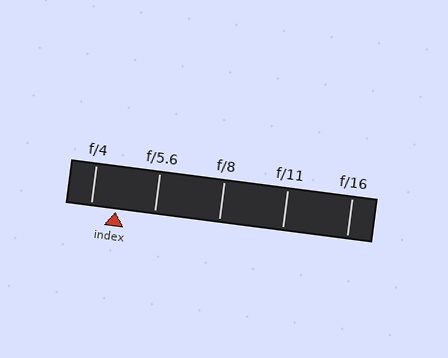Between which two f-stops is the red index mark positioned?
The index mark is between f/4 and f/5.6.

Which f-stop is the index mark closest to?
The index mark is closest to f/4.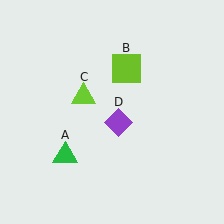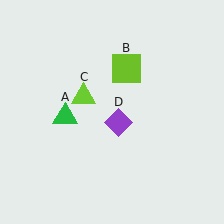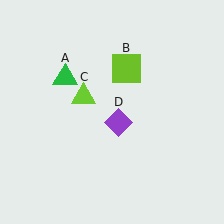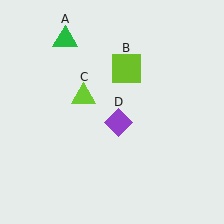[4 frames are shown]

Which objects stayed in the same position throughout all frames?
Lime square (object B) and lime triangle (object C) and purple diamond (object D) remained stationary.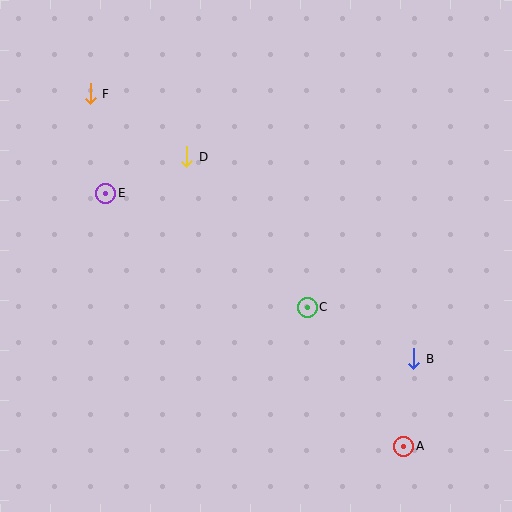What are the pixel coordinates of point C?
Point C is at (307, 307).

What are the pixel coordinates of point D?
Point D is at (187, 157).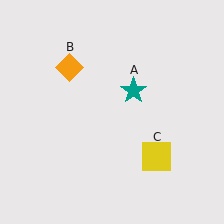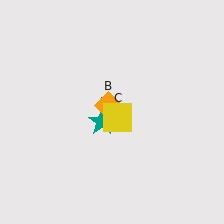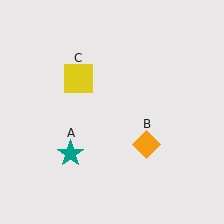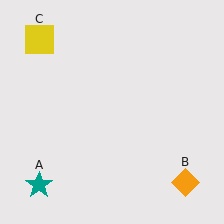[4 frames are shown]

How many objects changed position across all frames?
3 objects changed position: teal star (object A), orange diamond (object B), yellow square (object C).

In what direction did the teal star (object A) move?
The teal star (object A) moved down and to the left.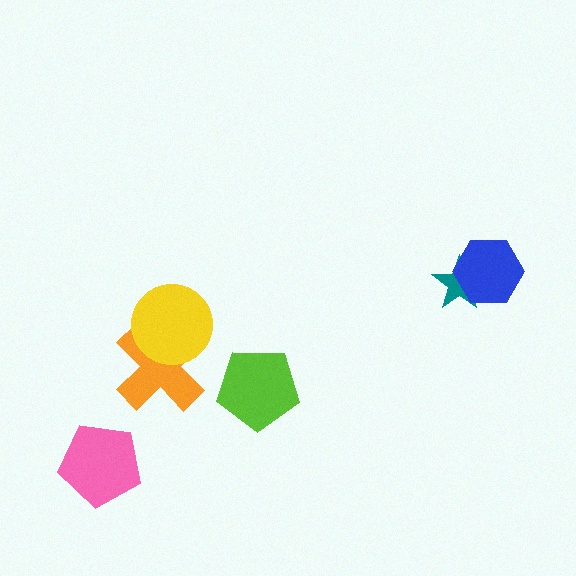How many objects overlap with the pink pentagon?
0 objects overlap with the pink pentagon.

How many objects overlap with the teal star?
1 object overlaps with the teal star.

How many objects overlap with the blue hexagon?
1 object overlaps with the blue hexagon.